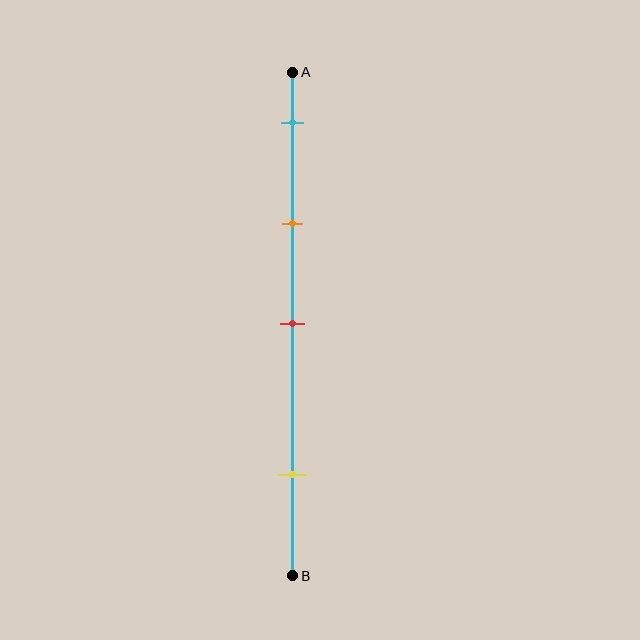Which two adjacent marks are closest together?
The cyan and orange marks are the closest adjacent pair.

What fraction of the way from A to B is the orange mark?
The orange mark is approximately 30% (0.3) of the way from A to B.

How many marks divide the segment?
There are 4 marks dividing the segment.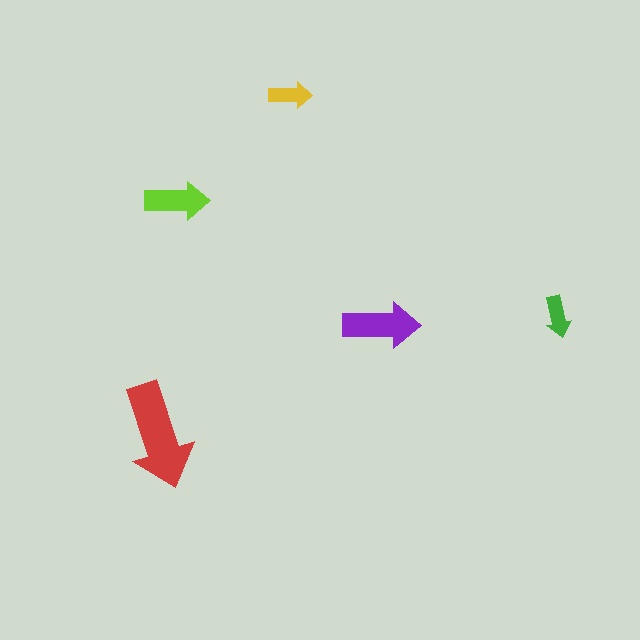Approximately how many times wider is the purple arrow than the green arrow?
About 2 times wider.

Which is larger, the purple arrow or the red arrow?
The red one.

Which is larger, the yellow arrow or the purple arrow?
The purple one.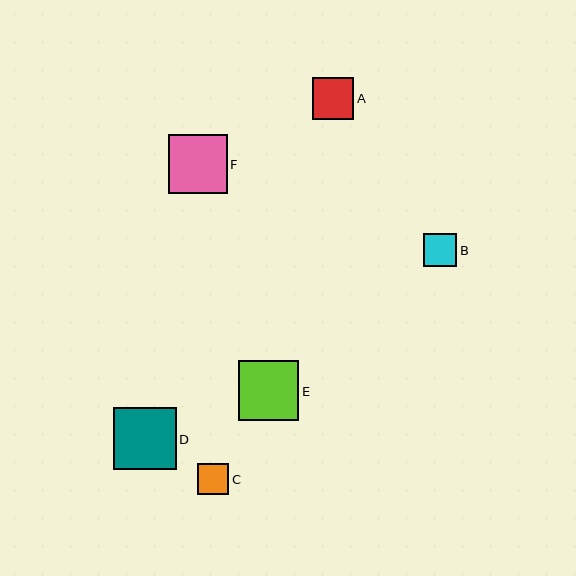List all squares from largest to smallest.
From largest to smallest: D, E, F, A, B, C.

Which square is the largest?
Square D is the largest with a size of approximately 62 pixels.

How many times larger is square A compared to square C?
Square A is approximately 1.3 times the size of square C.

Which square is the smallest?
Square C is the smallest with a size of approximately 31 pixels.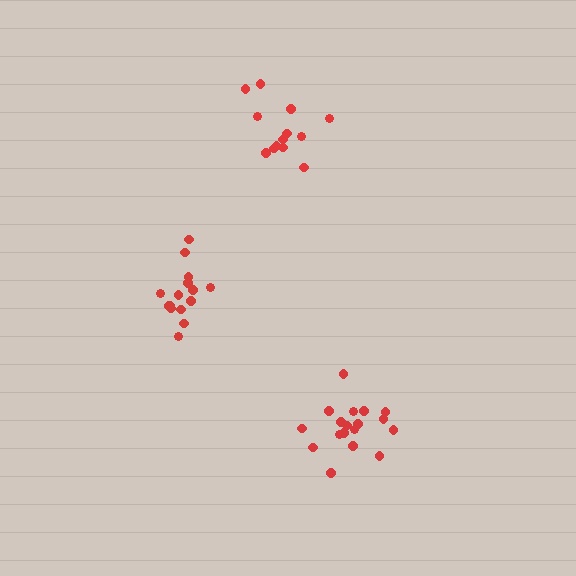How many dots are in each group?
Group 1: 13 dots, Group 2: 18 dots, Group 3: 15 dots (46 total).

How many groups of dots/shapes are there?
There are 3 groups.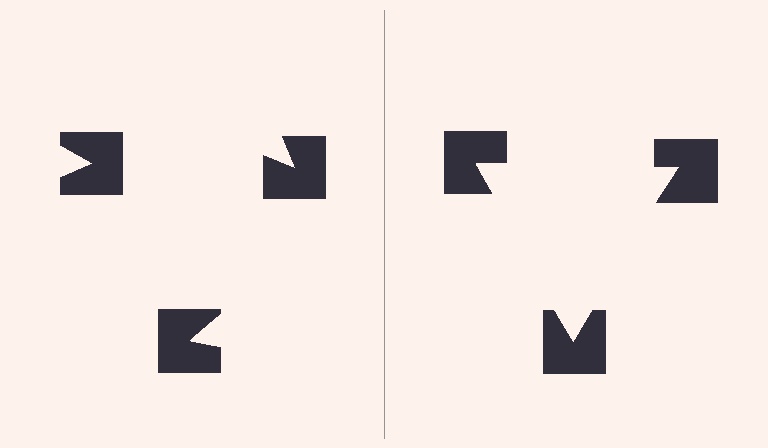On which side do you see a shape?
An illusory triangle appears on the right side. On the left side the wedge cuts are rotated, so no coherent shape forms.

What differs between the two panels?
The notched squares are positioned identically on both sides; only the wedge orientations differ. On the right they align to a triangle; on the left they are misaligned.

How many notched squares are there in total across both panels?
6 — 3 on each side.